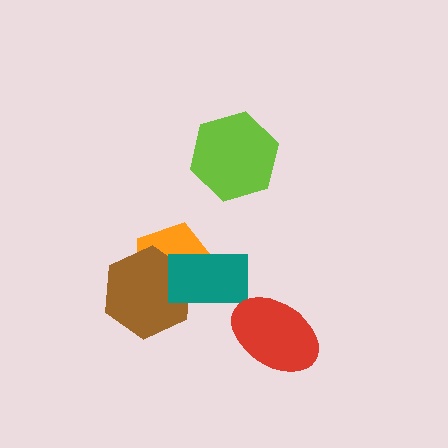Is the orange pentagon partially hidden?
Yes, it is partially covered by another shape.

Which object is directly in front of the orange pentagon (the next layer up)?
The brown hexagon is directly in front of the orange pentagon.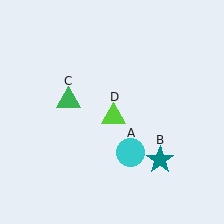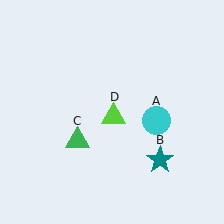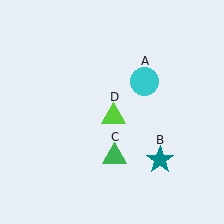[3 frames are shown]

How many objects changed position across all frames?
2 objects changed position: cyan circle (object A), green triangle (object C).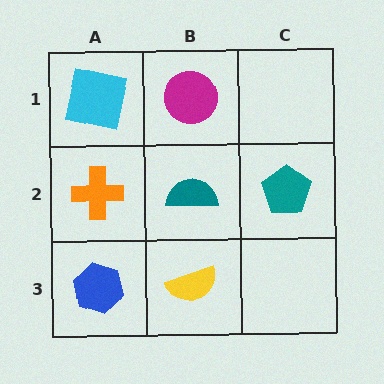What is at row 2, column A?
An orange cross.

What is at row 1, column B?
A magenta circle.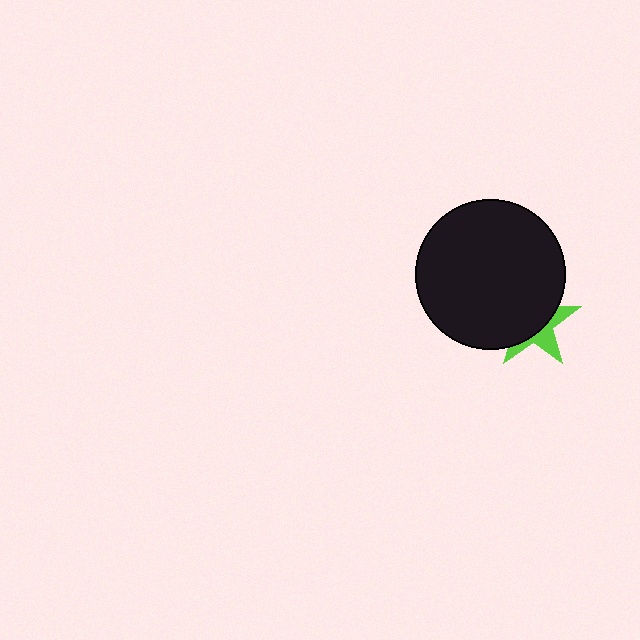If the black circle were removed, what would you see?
You would see the complete lime star.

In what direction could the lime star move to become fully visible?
The lime star could move toward the lower-right. That would shift it out from behind the black circle entirely.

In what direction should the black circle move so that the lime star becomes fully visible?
The black circle should move toward the upper-left. That is the shortest direction to clear the overlap and leave the lime star fully visible.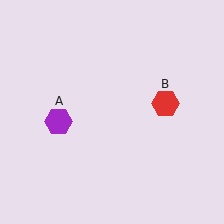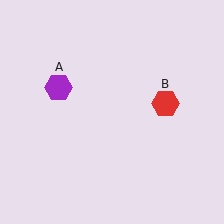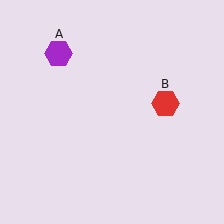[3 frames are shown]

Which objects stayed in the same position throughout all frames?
Red hexagon (object B) remained stationary.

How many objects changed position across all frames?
1 object changed position: purple hexagon (object A).